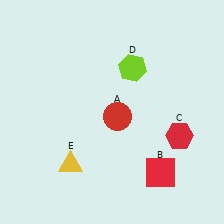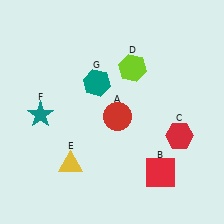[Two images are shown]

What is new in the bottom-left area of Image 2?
A teal star (F) was added in the bottom-left area of Image 2.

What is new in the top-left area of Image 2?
A teal hexagon (G) was added in the top-left area of Image 2.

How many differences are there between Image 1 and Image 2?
There are 2 differences between the two images.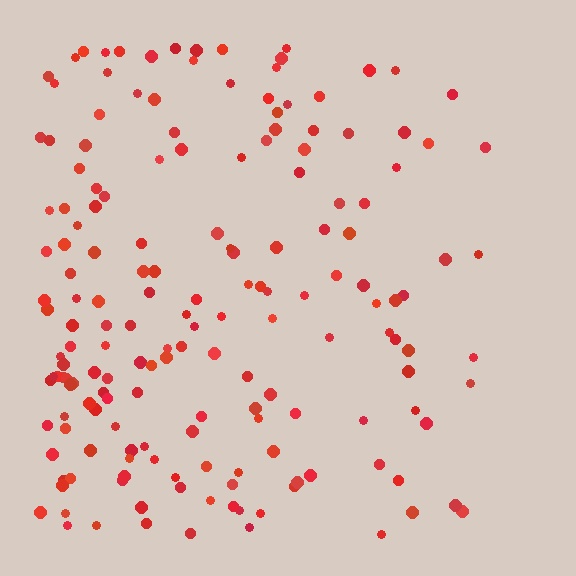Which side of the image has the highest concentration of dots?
The left.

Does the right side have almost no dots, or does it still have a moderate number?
Still a moderate number, just noticeably fewer than the left.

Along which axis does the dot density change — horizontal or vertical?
Horizontal.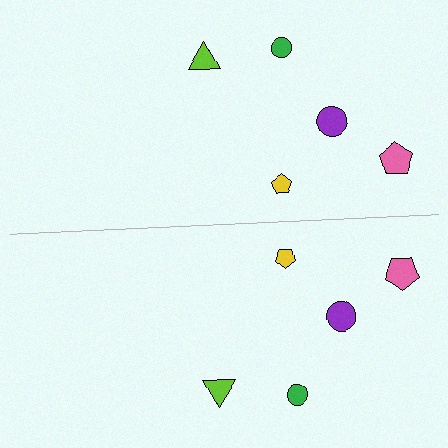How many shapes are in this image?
There are 10 shapes in this image.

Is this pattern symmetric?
Yes, this pattern has bilateral (reflection) symmetry.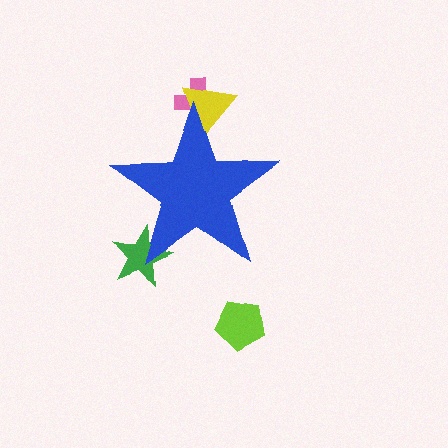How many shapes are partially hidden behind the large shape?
3 shapes are partially hidden.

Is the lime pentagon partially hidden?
No, the lime pentagon is fully visible.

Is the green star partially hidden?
Yes, the green star is partially hidden behind the blue star.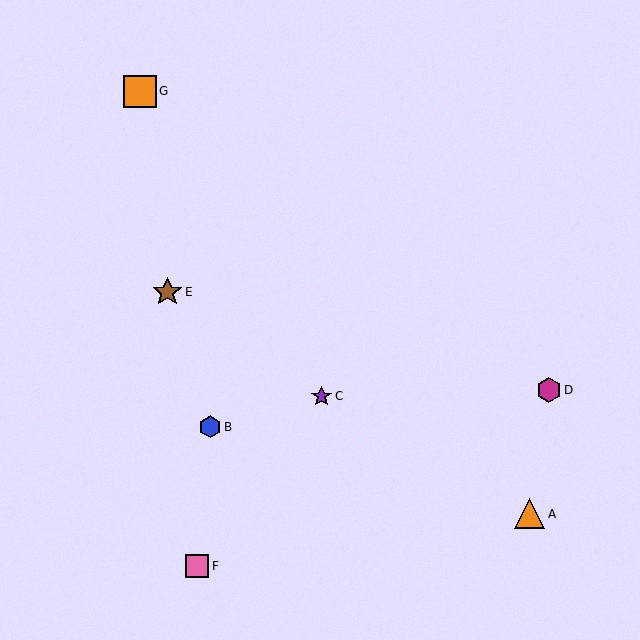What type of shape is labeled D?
Shape D is a magenta hexagon.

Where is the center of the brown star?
The center of the brown star is at (167, 292).